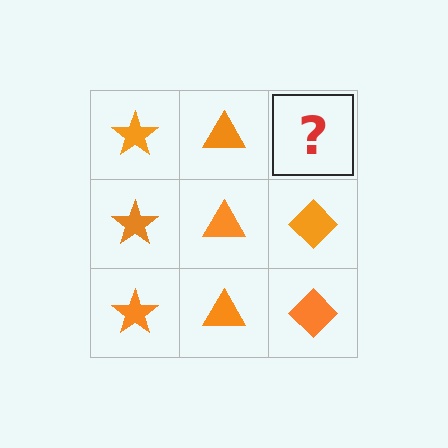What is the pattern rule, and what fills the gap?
The rule is that each column has a consistent shape. The gap should be filled with an orange diamond.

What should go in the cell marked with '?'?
The missing cell should contain an orange diamond.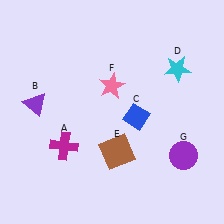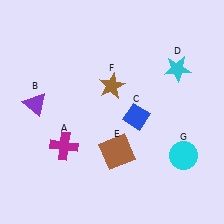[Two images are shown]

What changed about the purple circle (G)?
In Image 1, G is purple. In Image 2, it changed to cyan.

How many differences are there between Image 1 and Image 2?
There are 2 differences between the two images.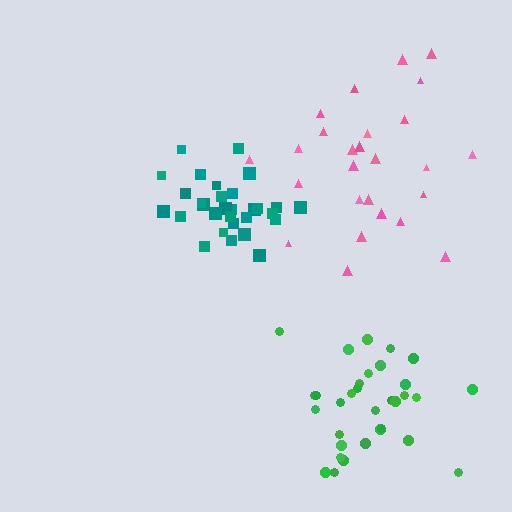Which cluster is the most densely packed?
Teal.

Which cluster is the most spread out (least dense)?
Pink.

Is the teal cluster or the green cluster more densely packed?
Teal.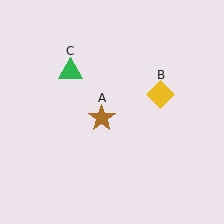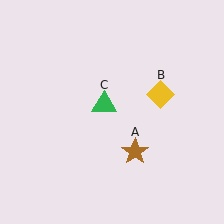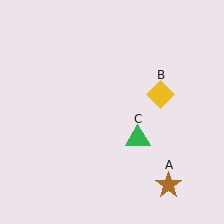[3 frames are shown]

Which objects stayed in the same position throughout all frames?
Yellow diamond (object B) remained stationary.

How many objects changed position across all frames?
2 objects changed position: brown star (object A), green triangle (object C).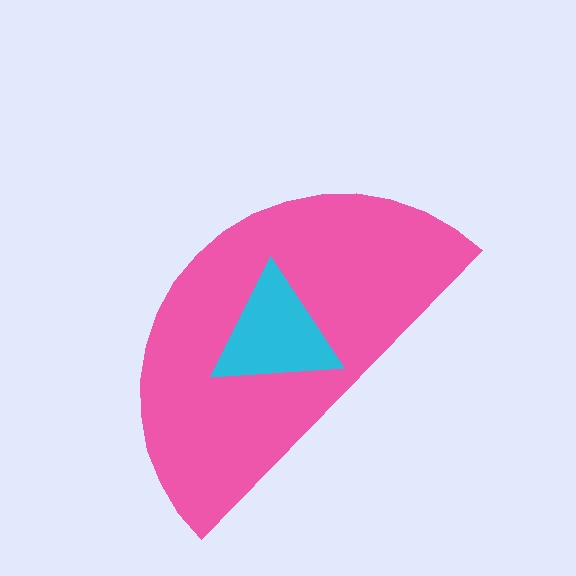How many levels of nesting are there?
2.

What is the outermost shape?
The pink semicircle.